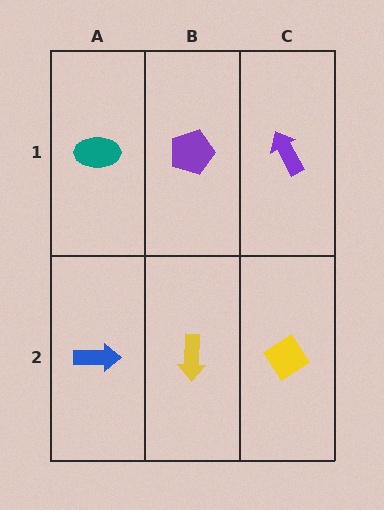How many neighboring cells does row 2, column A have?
2.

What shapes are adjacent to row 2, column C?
A purple arrow (row 1, column C), a yellow arrow (row 2, column B).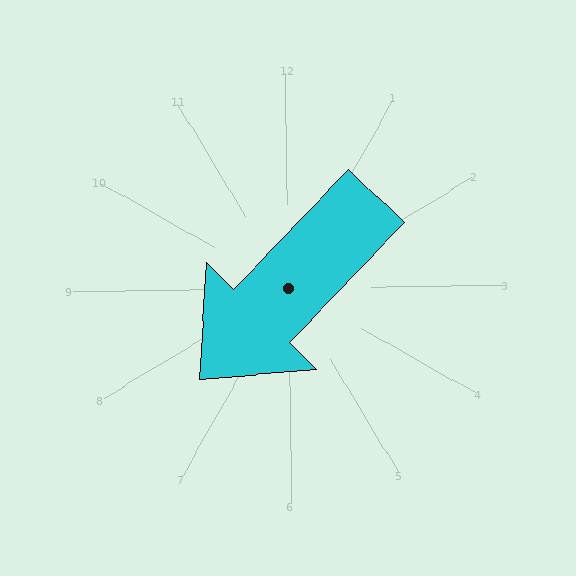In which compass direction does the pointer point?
Southwest.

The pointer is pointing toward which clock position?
Roughly 7 o'clock.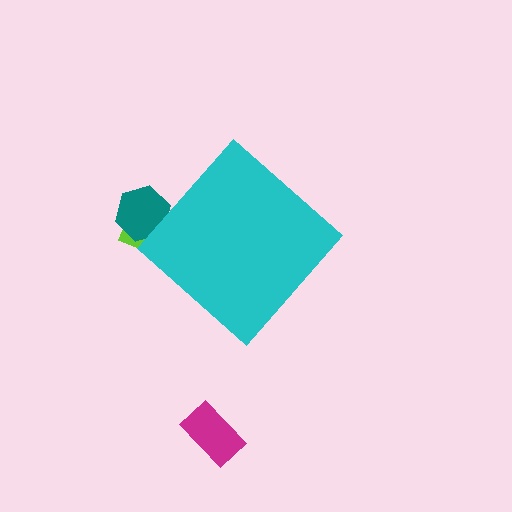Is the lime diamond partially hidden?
Yes, the lime diamond is partially hidden behind the cyan diamond.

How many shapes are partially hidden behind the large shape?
2 shapes are partially hidden.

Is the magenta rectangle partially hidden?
No, the magenta rectangle is fully visible.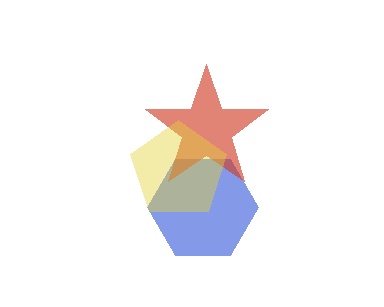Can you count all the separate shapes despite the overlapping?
Yes, there are 3 separate shapes.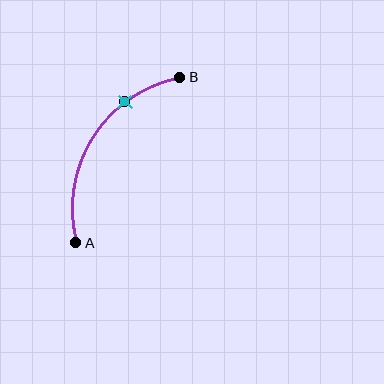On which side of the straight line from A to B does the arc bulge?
The arc bulges to the left of the straight line connecting A and B.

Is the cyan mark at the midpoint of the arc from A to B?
No. The cyan mark lies on the arc but is closer to endpoint B. The arc midpoint would be at the point on the curve equidistant along the arc from both A and B.